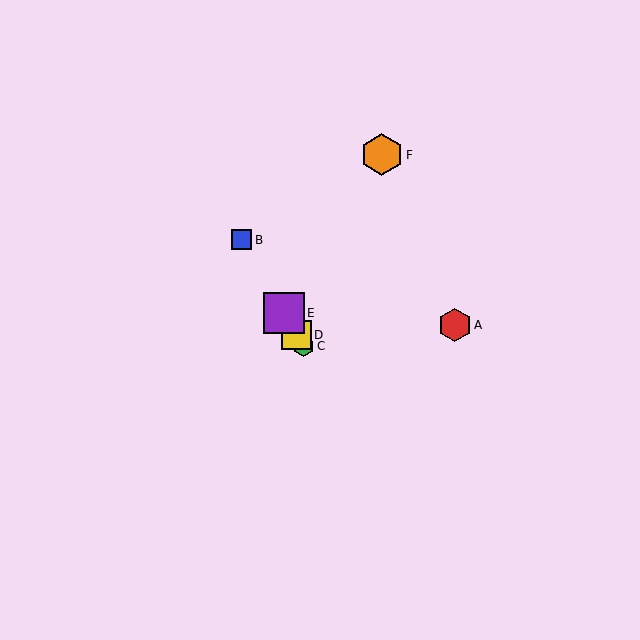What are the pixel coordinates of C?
Object C is at (303, 346).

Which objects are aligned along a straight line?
Objects B, C, D, E are aligned along a straight line.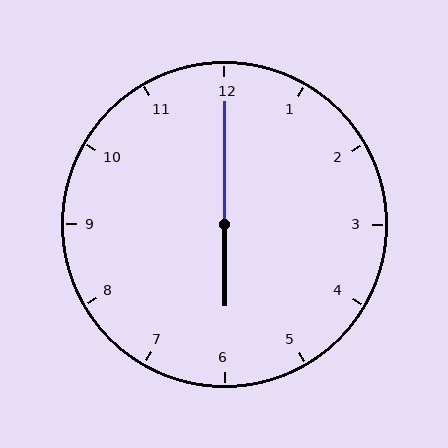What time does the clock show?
6:00.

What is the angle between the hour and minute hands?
Approximately 180 degrees.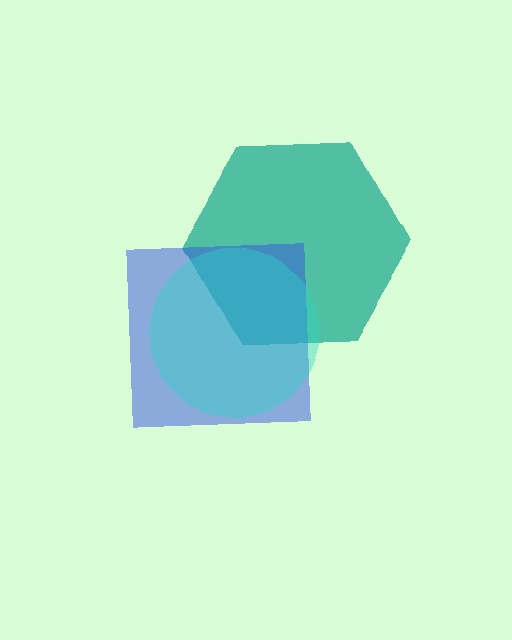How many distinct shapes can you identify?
There are 3 distinct shapes: a teal hexagon, a blue square, a cyan circle.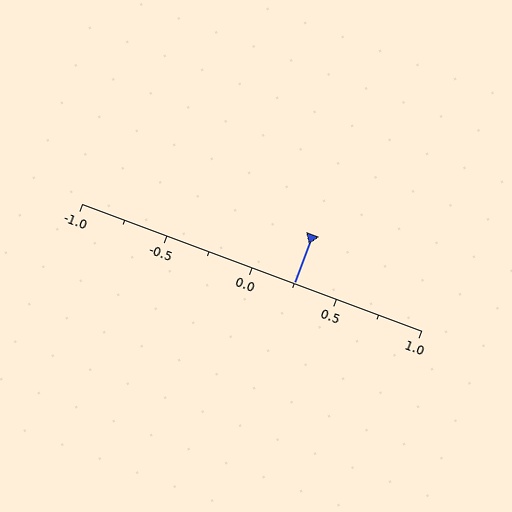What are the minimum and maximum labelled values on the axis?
The axis runs from -1.0 to 1.0.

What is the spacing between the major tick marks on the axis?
The major ticks are spaced 0.5 apart.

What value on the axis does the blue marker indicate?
The marker indicates approximately 0.25.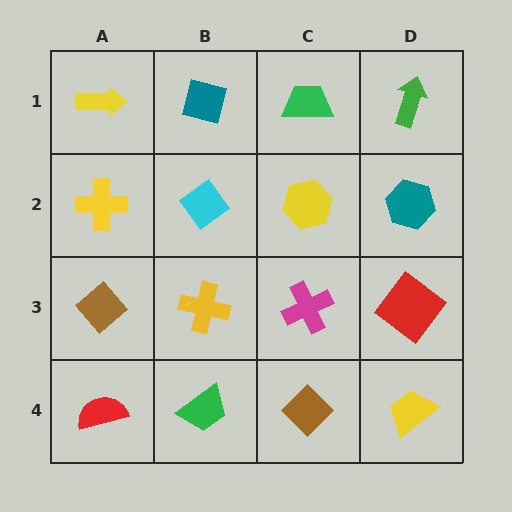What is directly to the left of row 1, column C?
A teal square.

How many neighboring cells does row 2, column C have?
4.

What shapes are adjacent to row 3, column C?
A yellow hexagon (row 2, column C), a brown diamond (row 4, column C), a yellow cross (row 3, column B), a red diamond (row 3, column D).